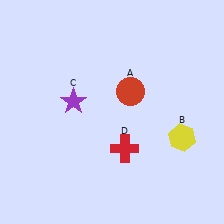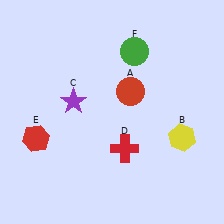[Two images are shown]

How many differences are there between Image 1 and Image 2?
There are 2 differences between the two images.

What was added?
A red hexagon (E), a green circle (F) were added in Image 2.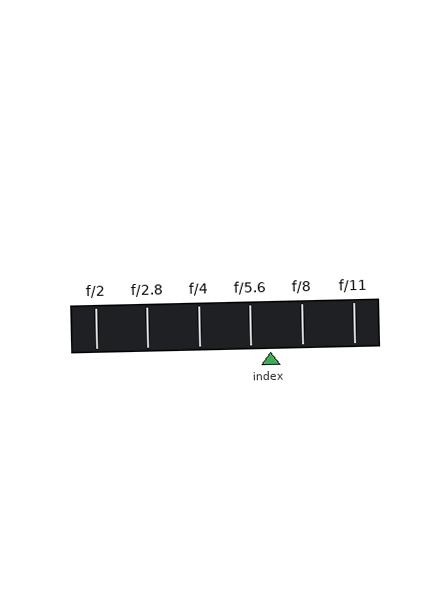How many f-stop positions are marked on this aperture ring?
There are 6 f-stop positions marked.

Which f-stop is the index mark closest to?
The index mark is closest to f/5.6.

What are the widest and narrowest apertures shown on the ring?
The widest aperture shown is f/2 and the narrowest is f/11.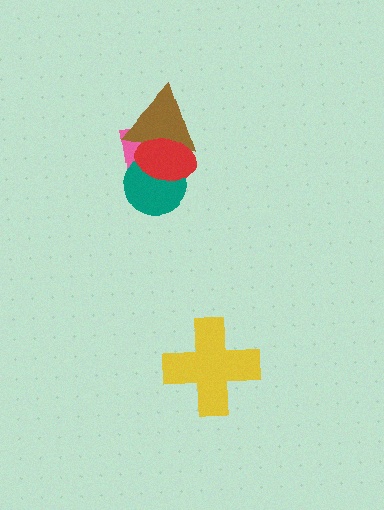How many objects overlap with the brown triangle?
3 objects overlap with the brown triangle.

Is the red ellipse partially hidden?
No, no other shape covers it.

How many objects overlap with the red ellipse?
3 objects overlap with the red ellipse.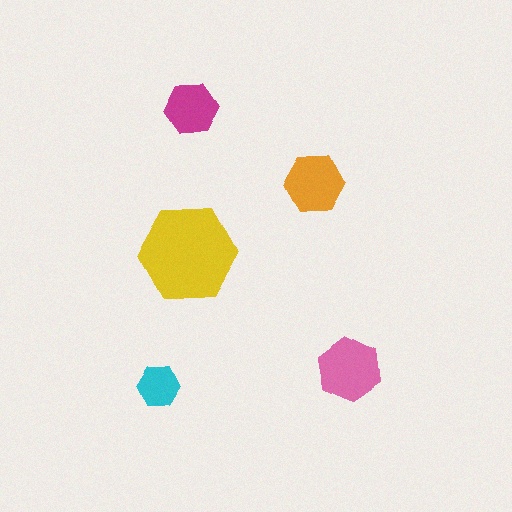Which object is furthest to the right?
The pink hexagon is rightmost.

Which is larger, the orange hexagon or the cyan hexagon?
The orange one.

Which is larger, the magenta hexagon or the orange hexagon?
The orange one.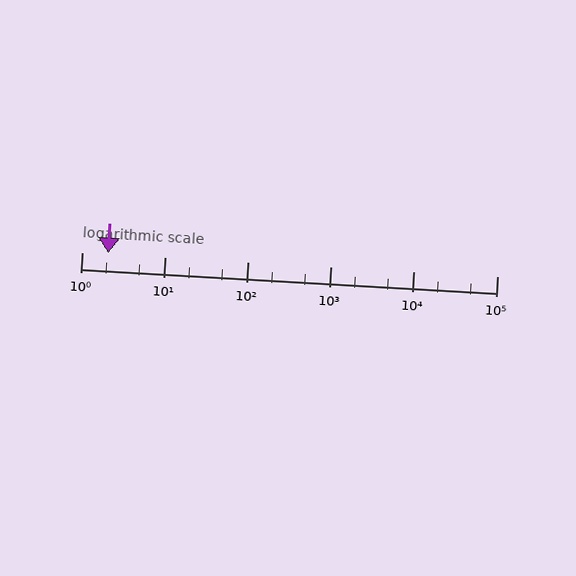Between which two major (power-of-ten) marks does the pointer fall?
The pointer is between 1 and 10.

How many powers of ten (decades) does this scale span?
The scale spans 5 decades, from 1 to 100000.